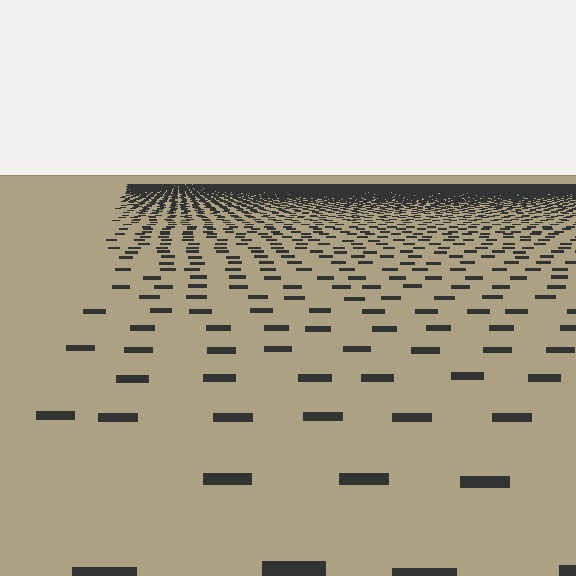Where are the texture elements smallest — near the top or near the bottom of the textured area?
Near the top.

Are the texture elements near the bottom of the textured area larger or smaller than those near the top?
Larger. Near the bottom, elements are closer to the viewer and appear at a bigger on-screen size.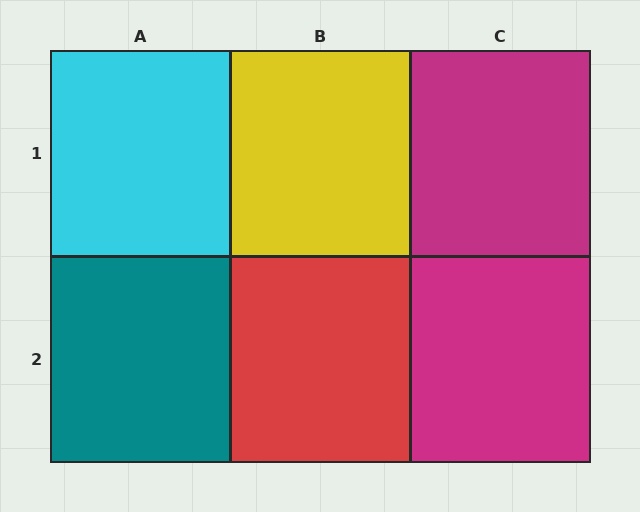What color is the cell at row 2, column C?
Magenta.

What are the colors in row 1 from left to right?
Cyan, yellow, magenta.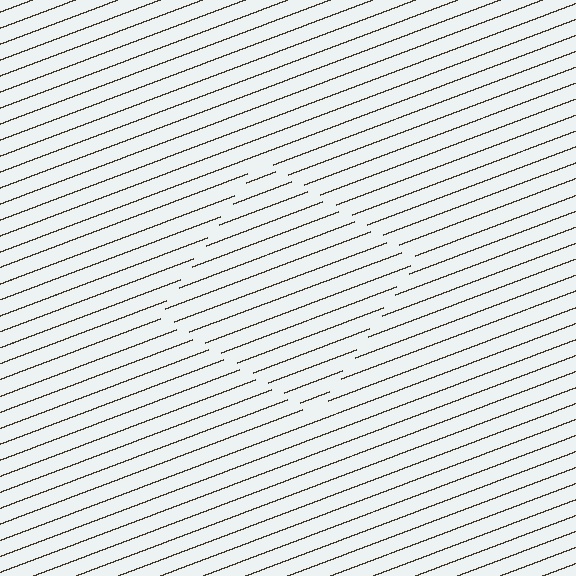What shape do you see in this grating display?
An illusory square. The interior of the shape contains the same grating, shifted by half a period — the contour is defined by the phase discontinuity where line-ends from the inner and outer gratings abut.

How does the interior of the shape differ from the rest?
The interior of the shape contains the same grating, shifted by half a period — the contour is defined by the phase discontinuity where line-ends from the inner and outer gratings abut.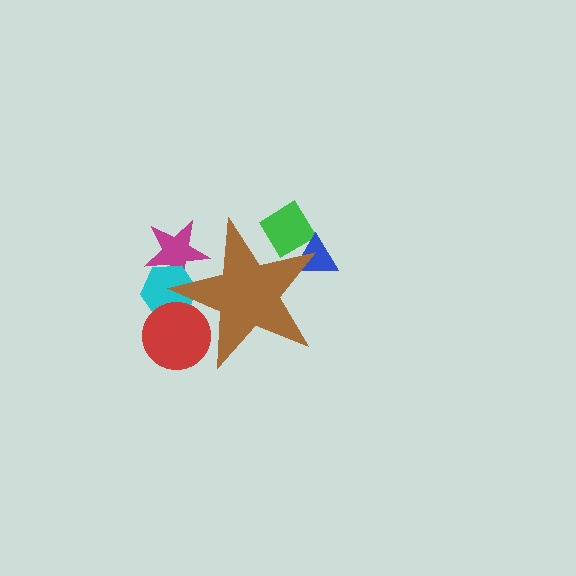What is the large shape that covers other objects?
A brown star.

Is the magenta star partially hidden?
Yes, the magenta star is partially hidden behind the brown star.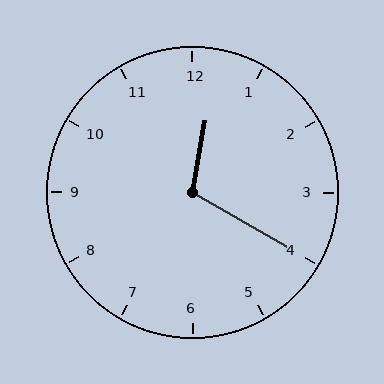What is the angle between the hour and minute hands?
Approximately 110 degrees.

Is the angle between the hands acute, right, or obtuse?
It is obtuse.